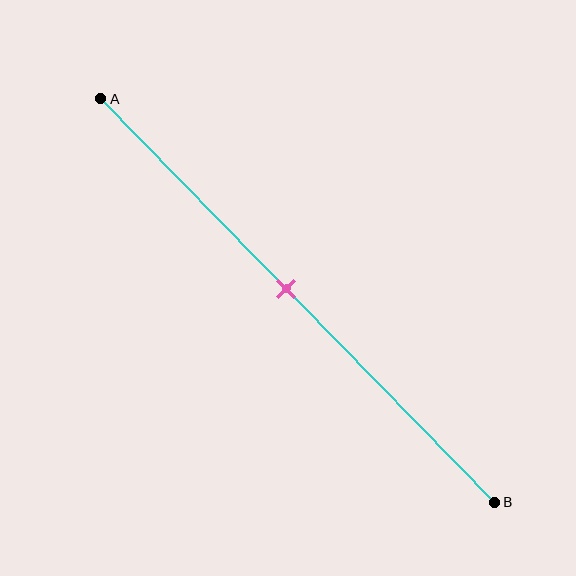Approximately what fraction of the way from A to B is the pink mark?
The pink mark is approximately 45% of the way from A to B.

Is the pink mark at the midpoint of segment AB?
Yes, the mark is approximately at the midpoint.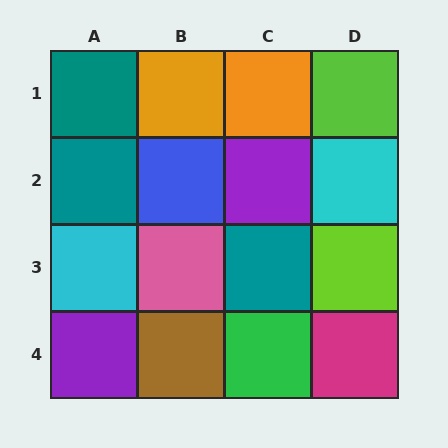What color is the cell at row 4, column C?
Green.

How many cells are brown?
1 cell is brown.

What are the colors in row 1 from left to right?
Teal, orange, orange, lime.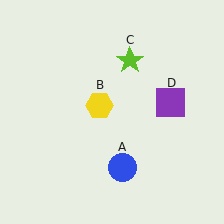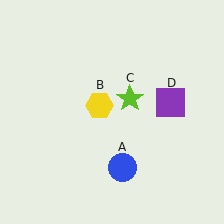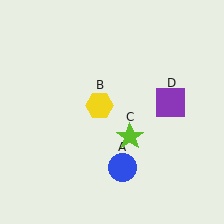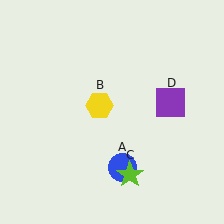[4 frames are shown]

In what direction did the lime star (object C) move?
The lime star (object C) moved down.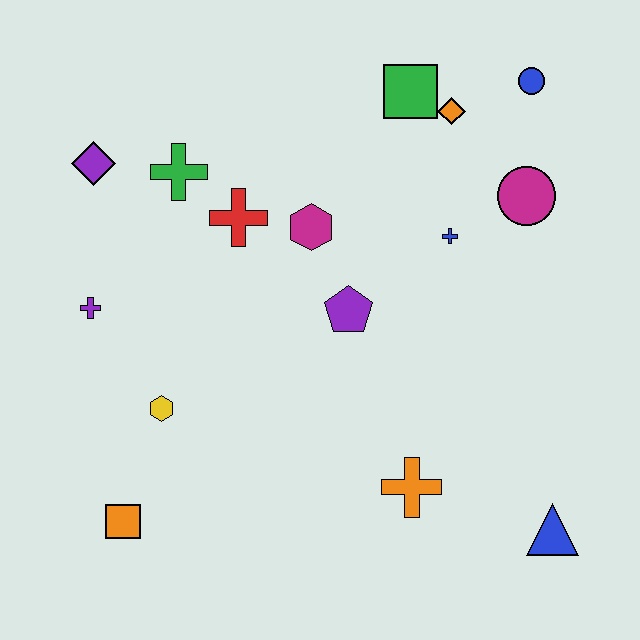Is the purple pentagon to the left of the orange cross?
Yes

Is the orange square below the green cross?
Yes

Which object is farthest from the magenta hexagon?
The blue triangle is farthest from the magenta hexagon.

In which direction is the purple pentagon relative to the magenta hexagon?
The purple pentagon is below the magenta hexagon.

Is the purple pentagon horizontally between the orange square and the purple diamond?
No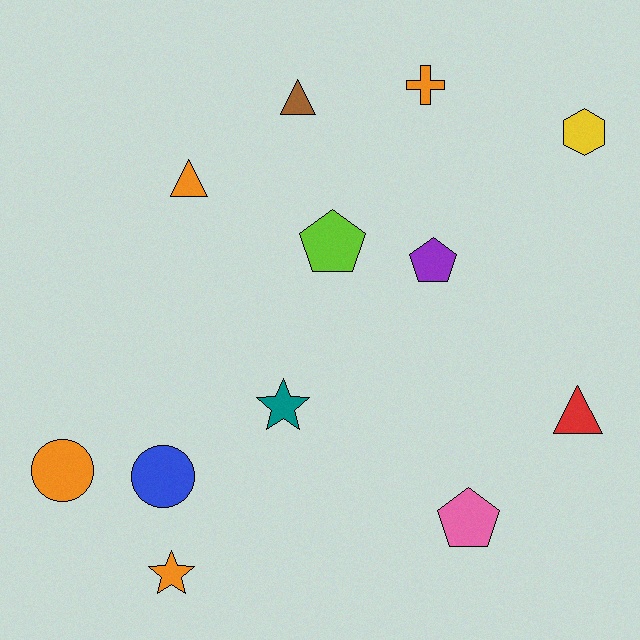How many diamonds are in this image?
There are no diamonds.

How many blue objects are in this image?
There is 1 blue object.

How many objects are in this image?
There are 12 objects.